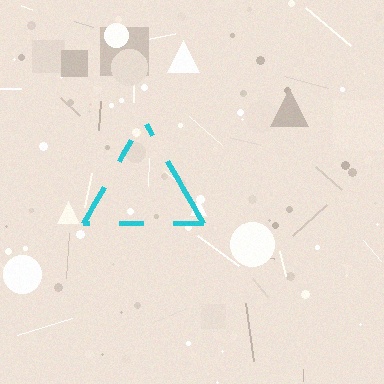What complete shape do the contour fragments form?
The contour fragments form a triangle.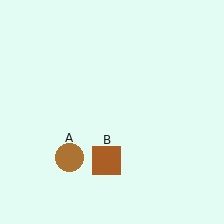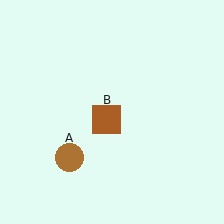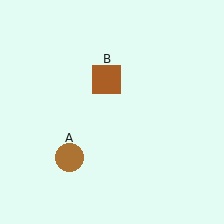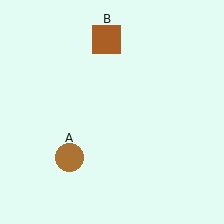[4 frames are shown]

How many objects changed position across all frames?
1 object changed position: brown square (object B).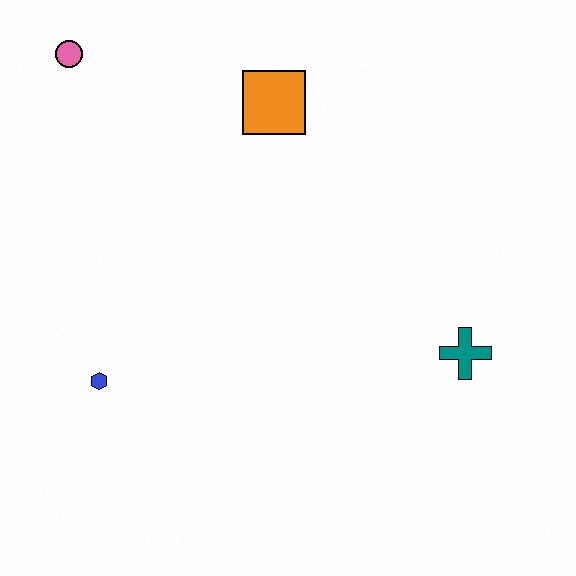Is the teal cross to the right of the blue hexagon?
Yes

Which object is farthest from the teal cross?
The pink circle is farthest from the teal cross.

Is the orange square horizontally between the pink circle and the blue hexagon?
No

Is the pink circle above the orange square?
Yes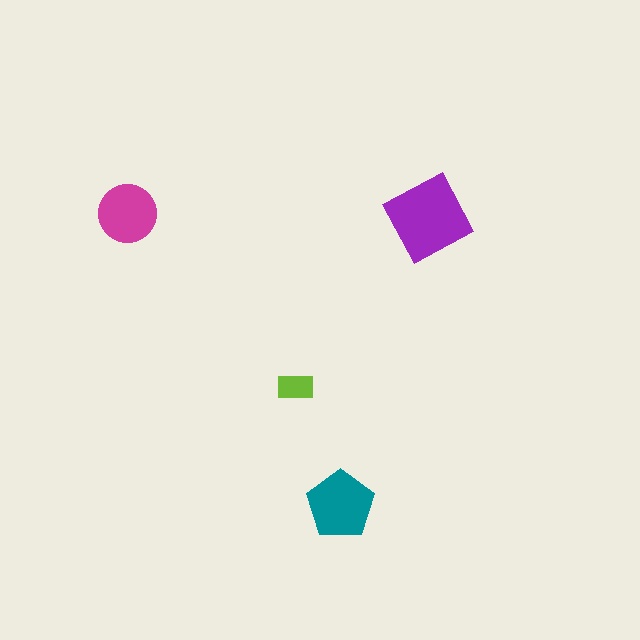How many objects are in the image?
There are 4 objects in the image.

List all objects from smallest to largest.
The lime rectangle, the magenta circle, the teal pentagon, the purple square.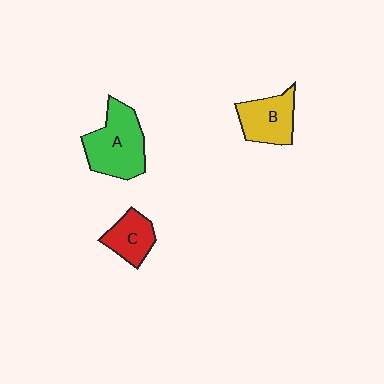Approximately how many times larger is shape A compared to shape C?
Approximately 1.8 times.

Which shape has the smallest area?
Shape C (red).